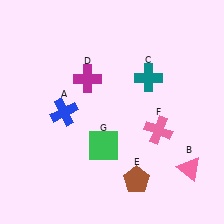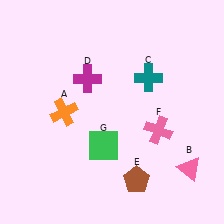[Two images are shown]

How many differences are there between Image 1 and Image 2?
There is 1 difference between the two images.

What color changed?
The cross (A) changed from blue in Image 1 to orange in Image 2.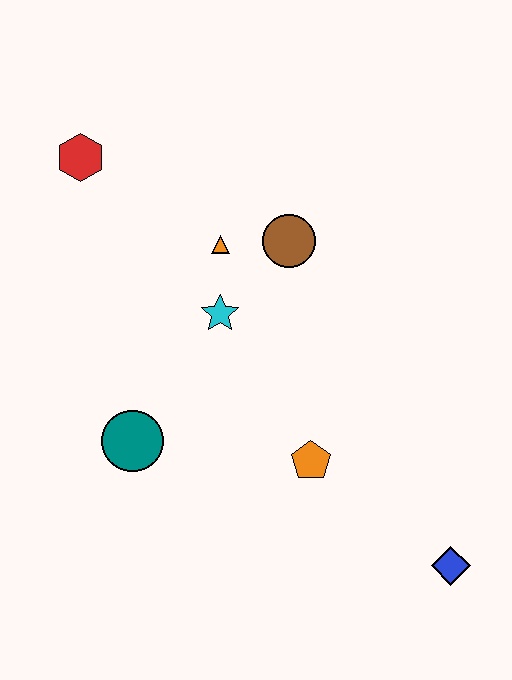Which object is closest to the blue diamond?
The orange pentagon is closest to the blue diamond.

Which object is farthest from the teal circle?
The blue diamond is farthest from the teal circle.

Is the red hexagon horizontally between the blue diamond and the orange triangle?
No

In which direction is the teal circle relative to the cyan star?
The teal circle is below the cyan star.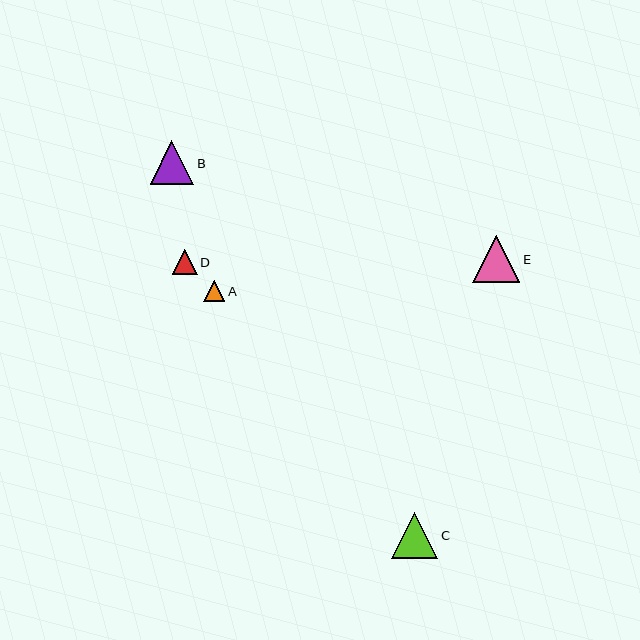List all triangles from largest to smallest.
From largest to smallest: E, C, B, D, A.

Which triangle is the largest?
Triangle E is the largest with a size of approximately 47 pixels.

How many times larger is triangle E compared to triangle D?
Triangle E is approximately 1.9 times the size of triangle D.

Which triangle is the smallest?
Triangle A is the smallest with a size of approximately 21 pixels.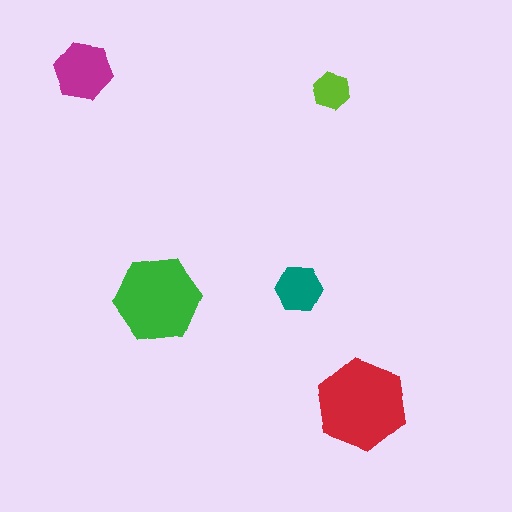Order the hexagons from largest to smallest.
the red one, the green one, the magenta one, the teal one, the lime one.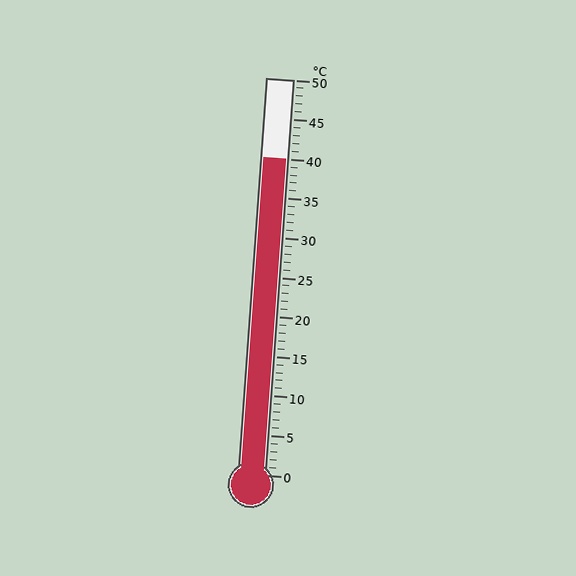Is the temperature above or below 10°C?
The temperature is above 10°C.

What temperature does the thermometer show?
The thermometer shows approximately 40°C.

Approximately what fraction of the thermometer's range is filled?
The thermometer is filled to approximately 80% of its range.